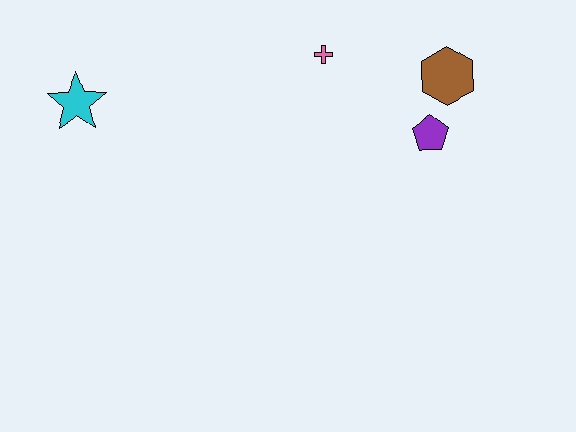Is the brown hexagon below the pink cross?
Yes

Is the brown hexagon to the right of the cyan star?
Yes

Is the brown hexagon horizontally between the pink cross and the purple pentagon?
No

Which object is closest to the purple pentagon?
The brown hexagon is closest to the purple pentagon.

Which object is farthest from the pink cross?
The cyan star is farthest from the pink cross.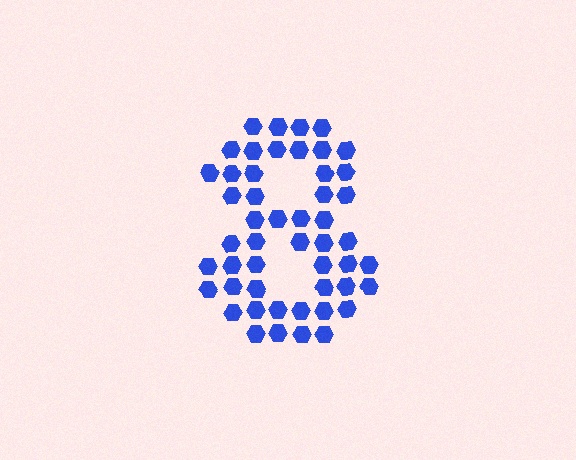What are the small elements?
The small elements are hexagons.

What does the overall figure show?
The overall figure shows the digit 8.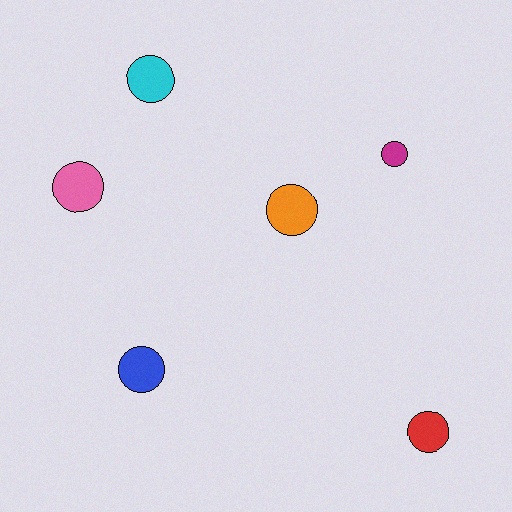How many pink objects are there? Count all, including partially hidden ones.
There is 1 pink object.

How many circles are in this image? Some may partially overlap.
There are 6 circles.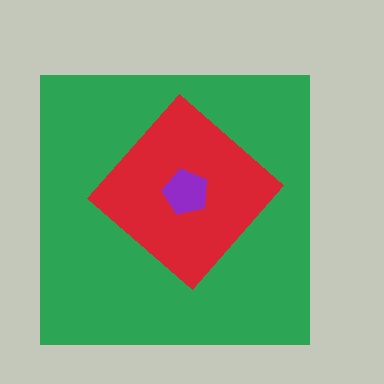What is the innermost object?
The purple pentagon.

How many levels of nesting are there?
3.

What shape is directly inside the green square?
The red diamond.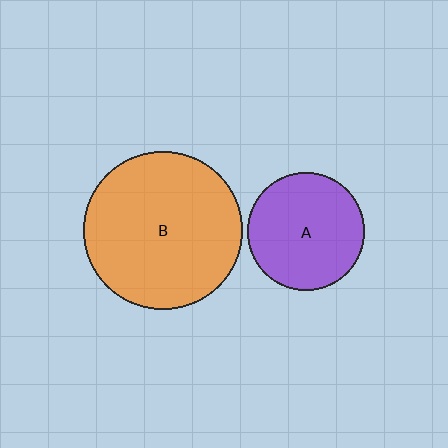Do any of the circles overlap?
No, none of the circles overlap.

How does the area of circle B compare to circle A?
Approximately 1.8 times.